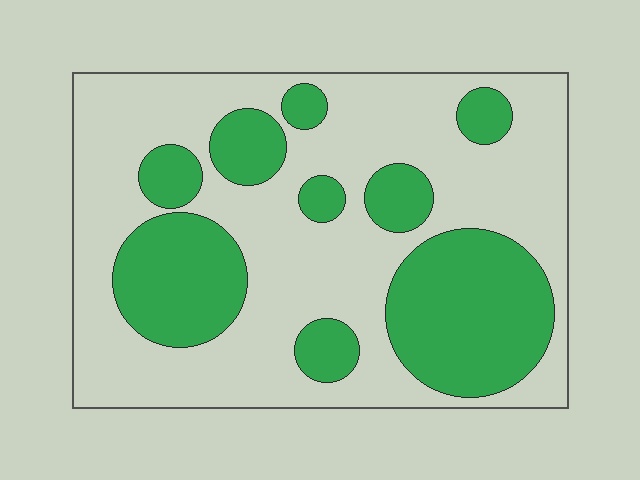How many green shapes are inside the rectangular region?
9.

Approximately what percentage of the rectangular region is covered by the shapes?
Approximately 35%.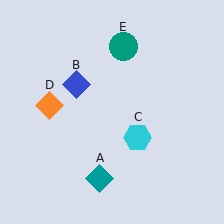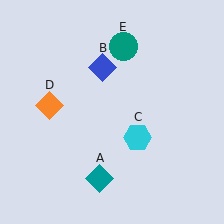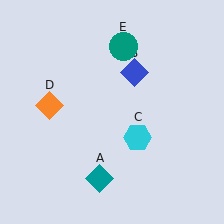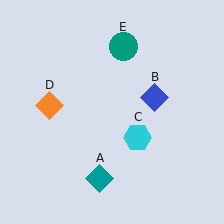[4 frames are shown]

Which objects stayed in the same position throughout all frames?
Teal diamond (object A) and cyan hexagon (object C) and orange diamond (object D) and teal circle (object E) remained stationary.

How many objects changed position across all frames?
1 object changed position: blue diamond (object B).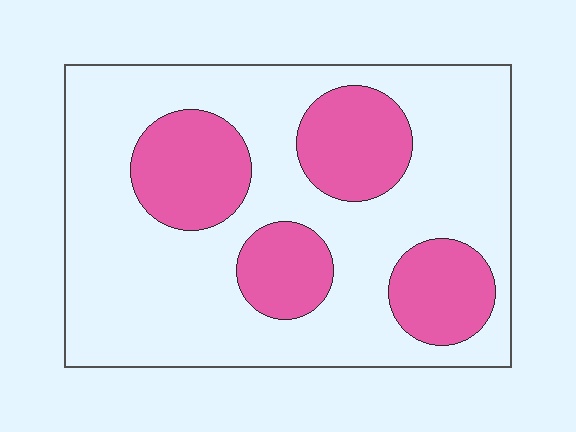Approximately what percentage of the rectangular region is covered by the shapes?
Approximately 30%.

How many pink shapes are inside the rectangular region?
4.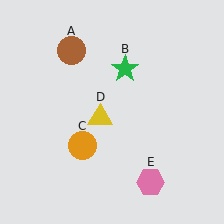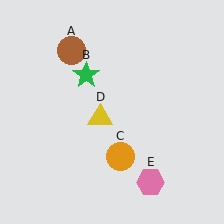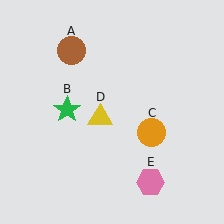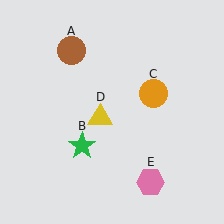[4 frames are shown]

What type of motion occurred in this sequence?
The green star (object B), orange circle (object C) rotated counterclockwise around the center of the scene.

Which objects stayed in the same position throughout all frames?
Brown circle (object A) and yellow triangle (object D) and pink hexagon (object E) remained stationary.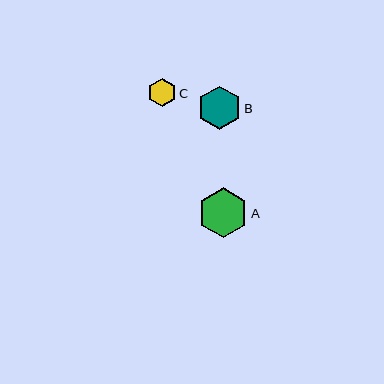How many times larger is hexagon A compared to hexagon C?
Hexagon A is approximately 1.8 times the size of hexagon C.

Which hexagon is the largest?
Hexagon A is the largest with a size of approximately 50 pixels.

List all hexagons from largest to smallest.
From largest to smallest: A, B, C.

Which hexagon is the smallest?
Hexagon C is the smallest with a size of approximately 28 pixels.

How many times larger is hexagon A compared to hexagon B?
Hexagon A is approximately 1.2 times the size of hexagon B.